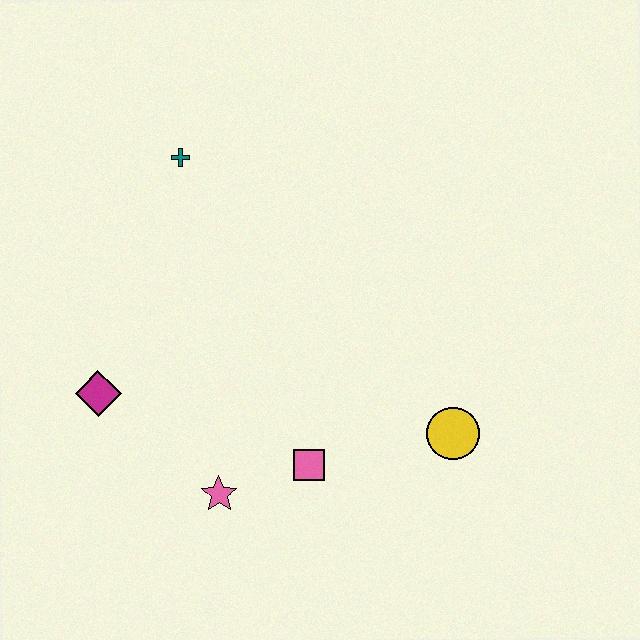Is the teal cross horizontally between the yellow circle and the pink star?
No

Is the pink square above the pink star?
Yes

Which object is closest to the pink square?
The pink star is closest to the pink square.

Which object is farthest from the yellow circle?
The teal cross is farthest from the yellow circle.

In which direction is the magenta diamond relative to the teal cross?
The magenta diamond is below the teal cross.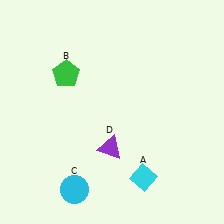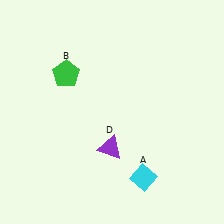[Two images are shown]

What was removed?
The cyan circle (C) was removed in Image 2.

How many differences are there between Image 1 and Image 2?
There is 1 difference between the two images.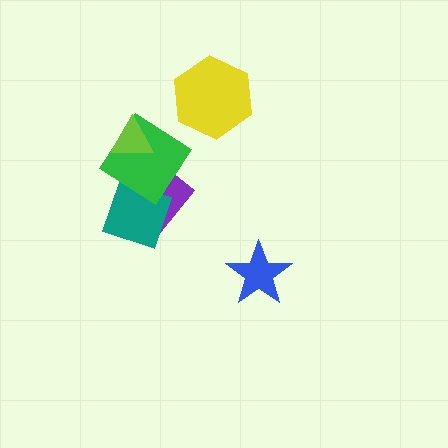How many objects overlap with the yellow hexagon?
0 objects overlap with the yellow hexagon.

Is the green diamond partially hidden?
Yes, it is partially covered by another shape.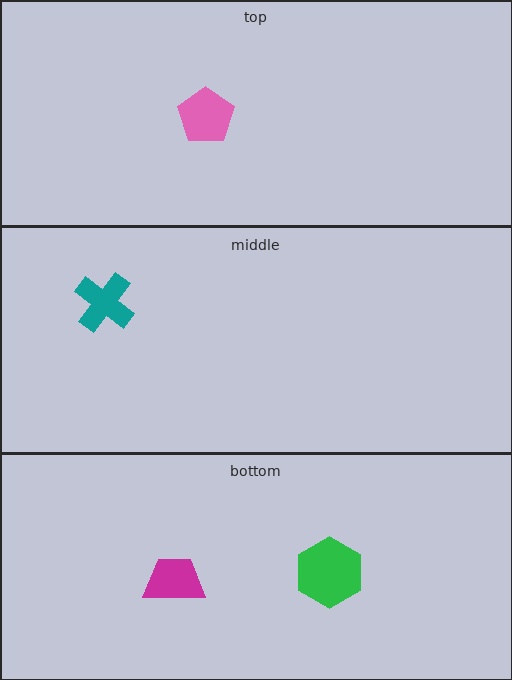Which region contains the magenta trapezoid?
The bottom region.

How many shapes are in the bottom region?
2.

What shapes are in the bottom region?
The magenta trapezoid, the green hexagon.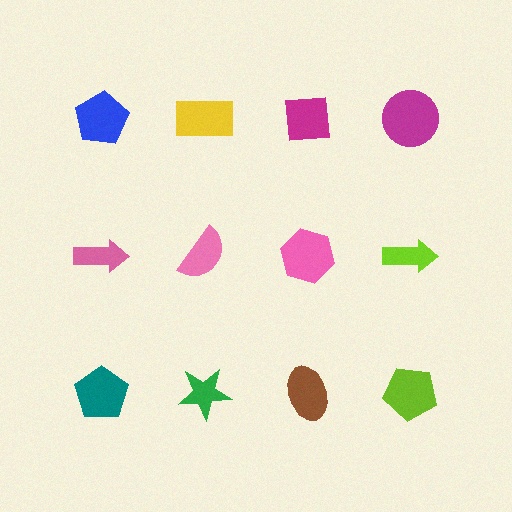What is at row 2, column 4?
A lime arrow.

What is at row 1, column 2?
A yellow rectangle.